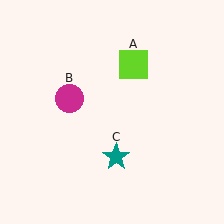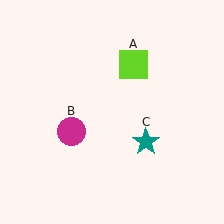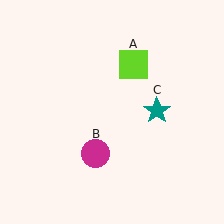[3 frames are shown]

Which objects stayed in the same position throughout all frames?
Lime square (object A) remained stationary.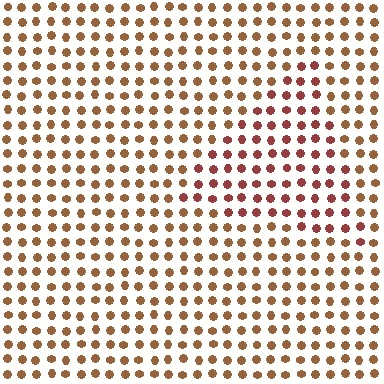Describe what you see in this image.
The image is filled with small brown elements in a uniform arrangement. A triangle-shaped region is visible where the elements are tinted to a slightly different hue, forming a subtle color boundary.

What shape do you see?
I see a triangle.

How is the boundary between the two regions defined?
The boundary is defined purely by a slight shift in hue (about 28 degrees). Spacing, size, and orientation are identical on both sides.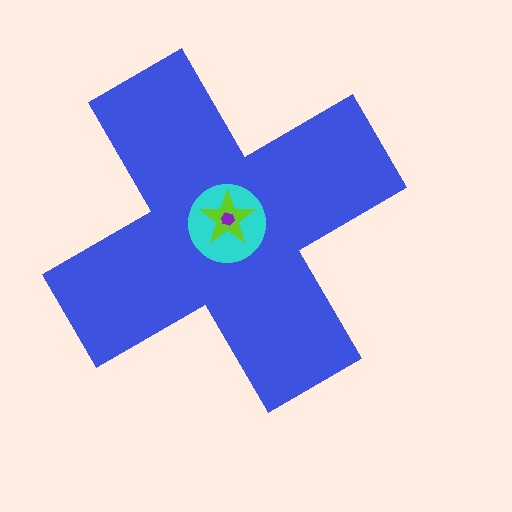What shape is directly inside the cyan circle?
The lime star.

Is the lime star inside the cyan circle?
Yes.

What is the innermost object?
The purple hexagon.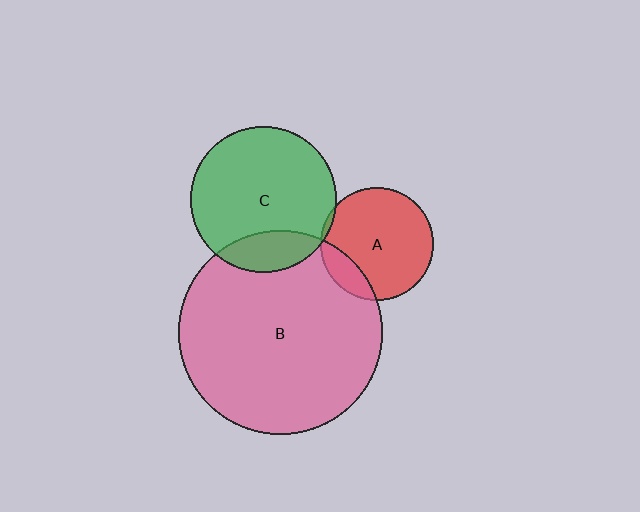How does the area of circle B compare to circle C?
Approximately 1.9 times.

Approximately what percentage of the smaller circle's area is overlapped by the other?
Approximately 5%.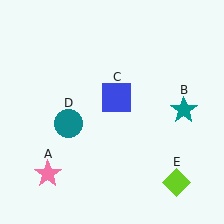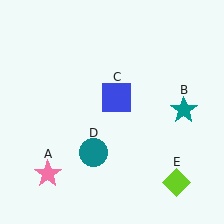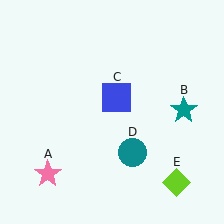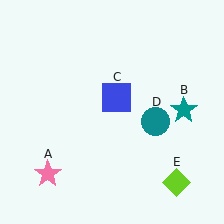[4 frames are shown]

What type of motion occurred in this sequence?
The teal circle (object D) rotated counterclockwise around the center of the scene.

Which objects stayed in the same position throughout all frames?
Pink star (object A) and teal star (object B) and blue square (object C) and lime diamond (object E) remained stationary.